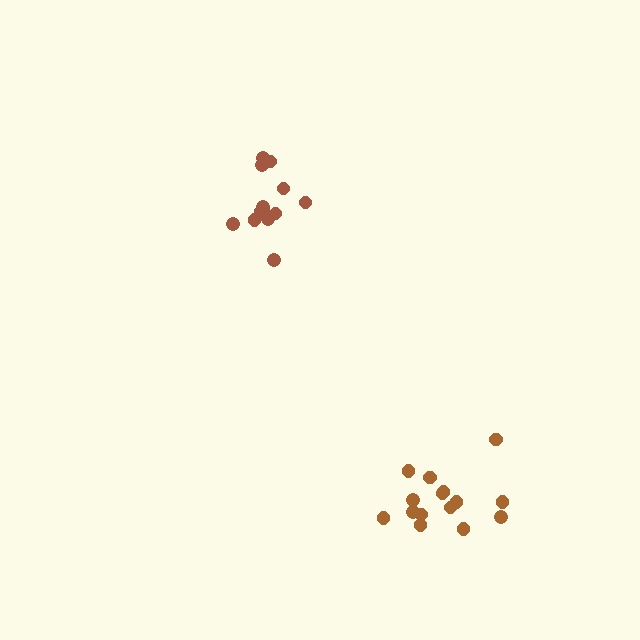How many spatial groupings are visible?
There are 2 spatial groupings.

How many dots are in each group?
Group 1: 15 dots, Group 2: 13 dots (28 total).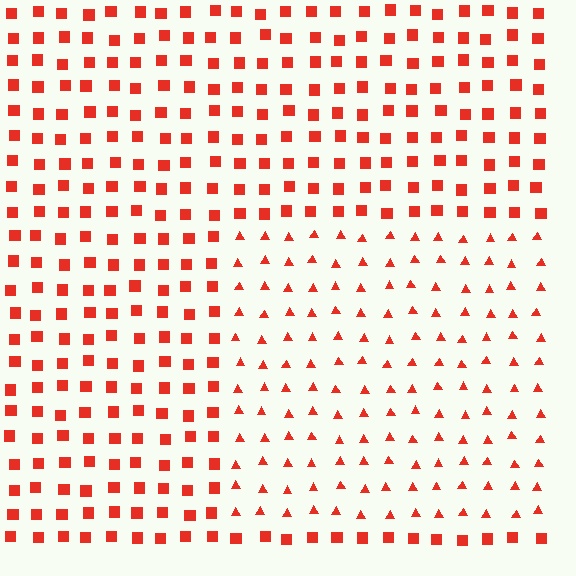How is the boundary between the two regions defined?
The boundary is defined by a change in element shape: triangles inside vs. squares outside. All elements share the same color and spacing.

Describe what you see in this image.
The image is filled with small red elements arranged in a uniform grid. A rectangle-shaped region contains triangles, while the surrounding area contains squares. The boundary is defined purely by the change in element shape.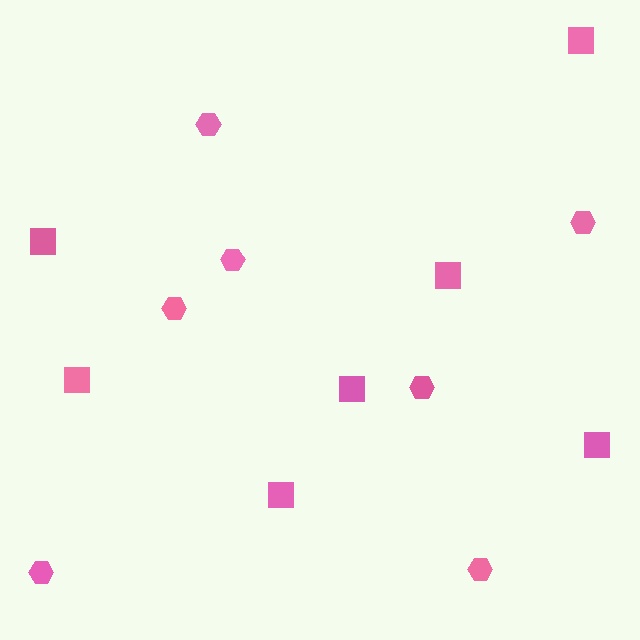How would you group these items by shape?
There are 2 groups: one group of squares (7) and one group of hexagons (7).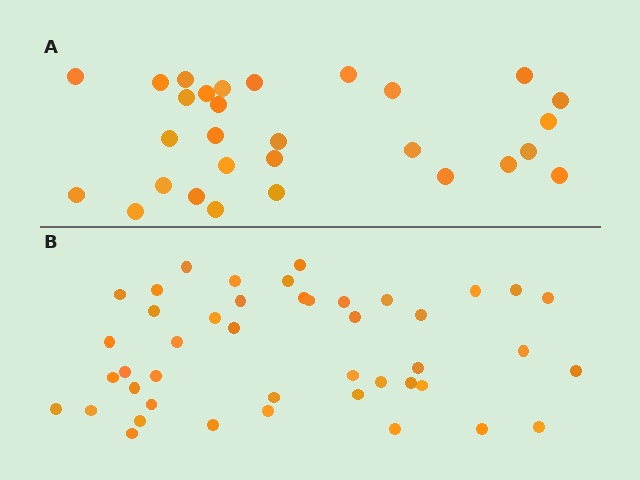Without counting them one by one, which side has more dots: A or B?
Region B (the bottom region) has more dots.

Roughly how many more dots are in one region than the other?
Region B has approximately 15 more dots than region A.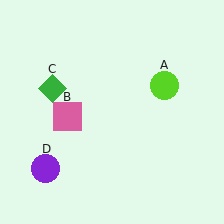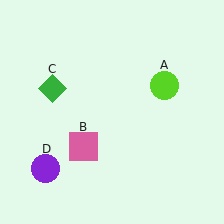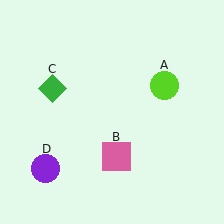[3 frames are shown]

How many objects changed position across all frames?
1 object changed position: pink square (object B).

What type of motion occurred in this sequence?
The pink square (object B) rotated counterclockwise around the center of the scene.